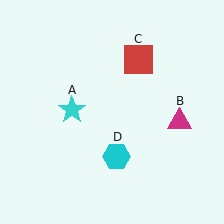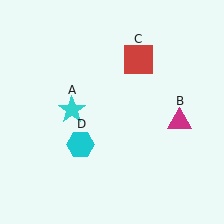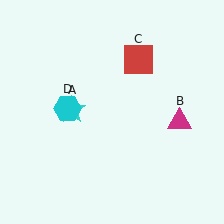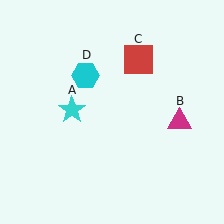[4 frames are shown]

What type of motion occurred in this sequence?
The cyan hexagon (object D) rotated clockwise around the center of the scene.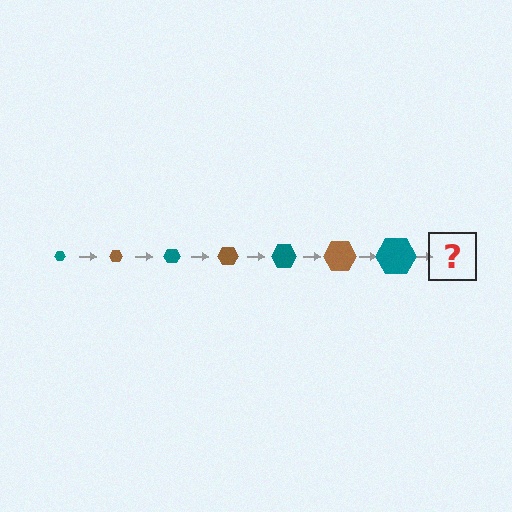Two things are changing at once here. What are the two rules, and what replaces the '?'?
The two rules are that the hexagon grows larger each step and the color cycles through teal and brown. The '?' should be a brown hexagon, larger than the previous one.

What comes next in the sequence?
The next element should be a brown hexagon, larger than the previous one.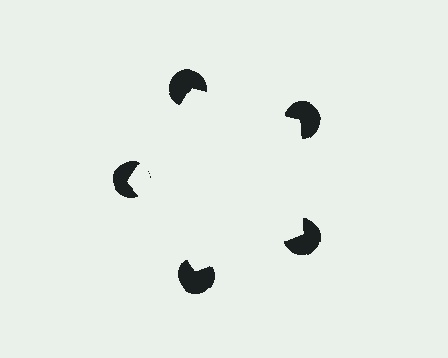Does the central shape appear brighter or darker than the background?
It typically appears slightly brighter than the background, even though no actual brightness change is drawn.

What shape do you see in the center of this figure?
An illusory pentagon — its edges are inferred from the aligned wedge cuts in the pac-man discs, not physically drawn.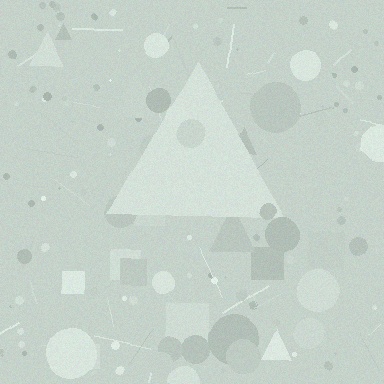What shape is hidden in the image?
A triangle is hidden in the image.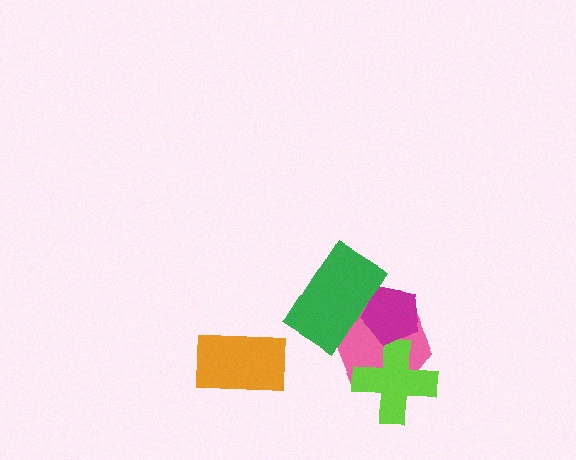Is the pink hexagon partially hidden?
Yes, it is partially covered by another shape.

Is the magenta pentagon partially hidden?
Yes, it is partially covered by another shape.